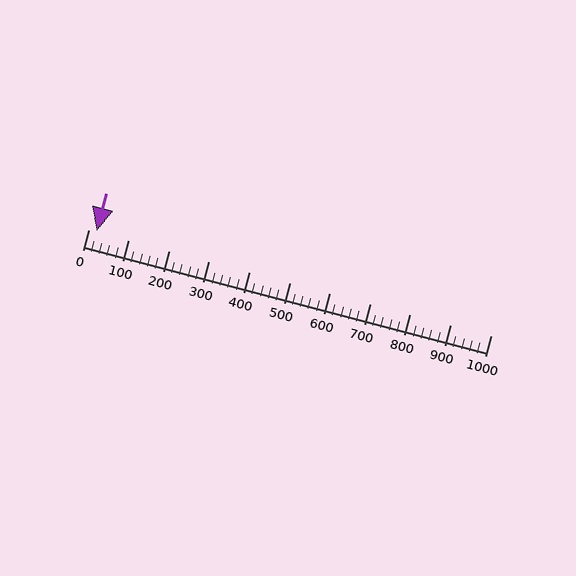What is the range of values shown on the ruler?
The ruler shows values from 0 to 1000.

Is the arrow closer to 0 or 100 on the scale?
The arrow is closer to 0.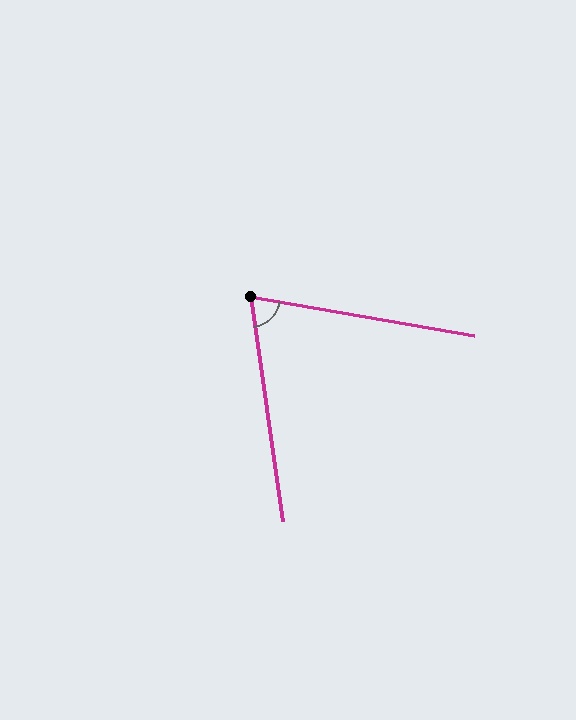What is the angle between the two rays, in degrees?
Approximately 72 degrees.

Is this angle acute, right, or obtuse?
It is acute.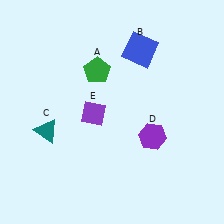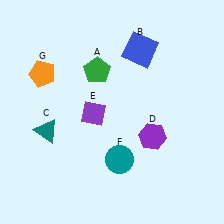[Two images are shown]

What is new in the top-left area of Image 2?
An orange pentagon (G) was added in the top-left area of Image 2.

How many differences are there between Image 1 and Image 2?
There are 2 differences between the two images.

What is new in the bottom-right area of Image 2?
A teal circle (F) was added in the bottom-right area of Image 2.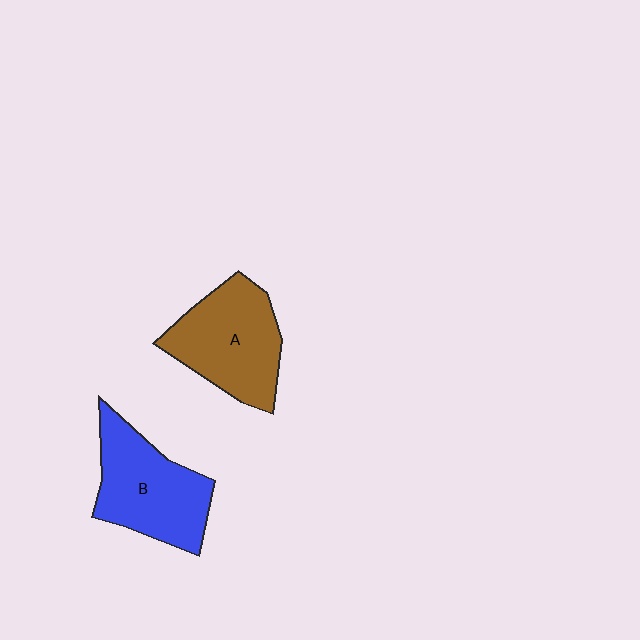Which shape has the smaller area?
Shape A (brown).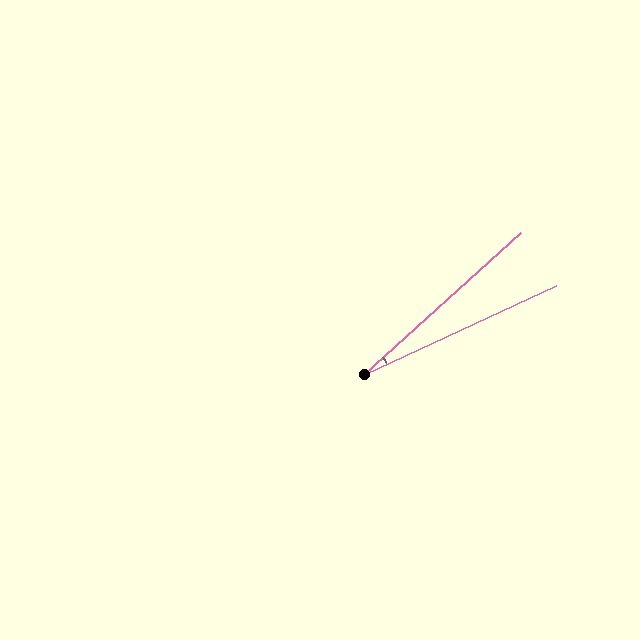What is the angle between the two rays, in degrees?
Approximately 17 degrees.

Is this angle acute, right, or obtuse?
It is acute.